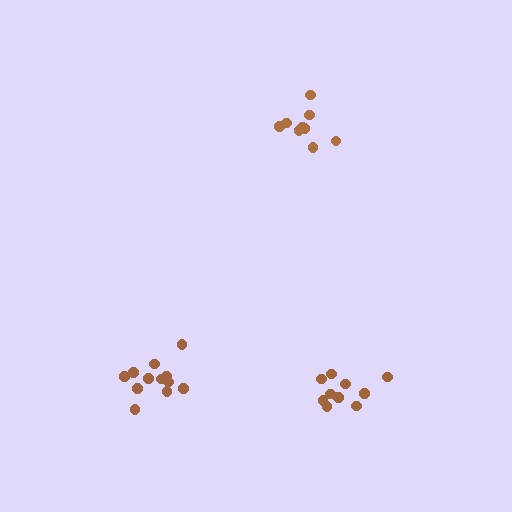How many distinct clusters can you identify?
There are 3 distinct clusters.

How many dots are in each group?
Group 1: 9 dots, Group 2: 12 dots, Group 3: 10 dots (31 total).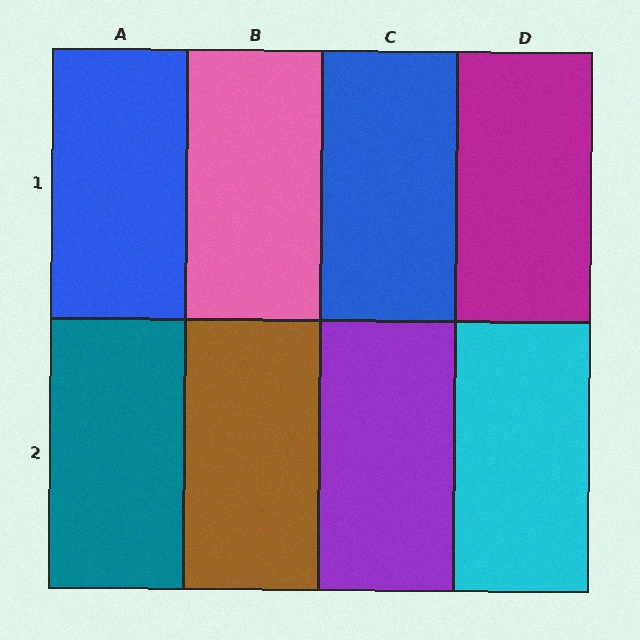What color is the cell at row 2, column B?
Brown.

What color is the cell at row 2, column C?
Purple.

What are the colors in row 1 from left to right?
Blue, pink, blue, magenta.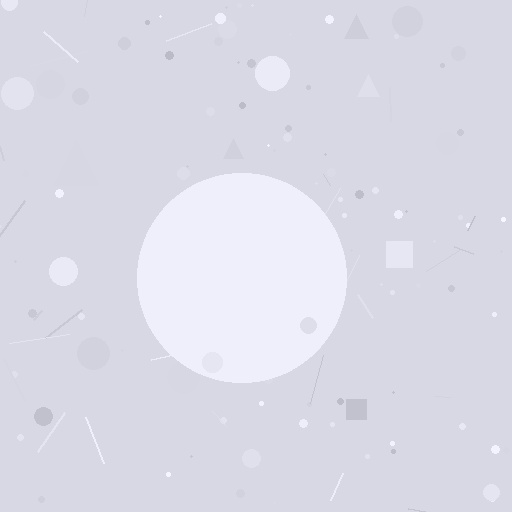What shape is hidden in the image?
A circle is hidden in the image.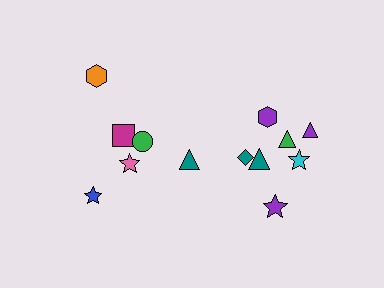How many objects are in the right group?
There are 8 objects.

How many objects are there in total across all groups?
There are 13 objects.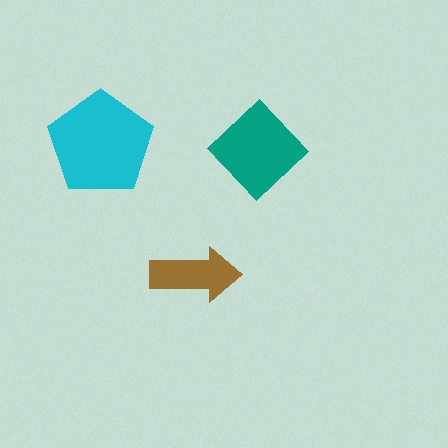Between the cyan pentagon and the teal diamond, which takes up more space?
The cyan pentagon.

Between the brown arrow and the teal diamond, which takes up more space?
The teal diamond.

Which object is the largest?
The cyan pentagon.